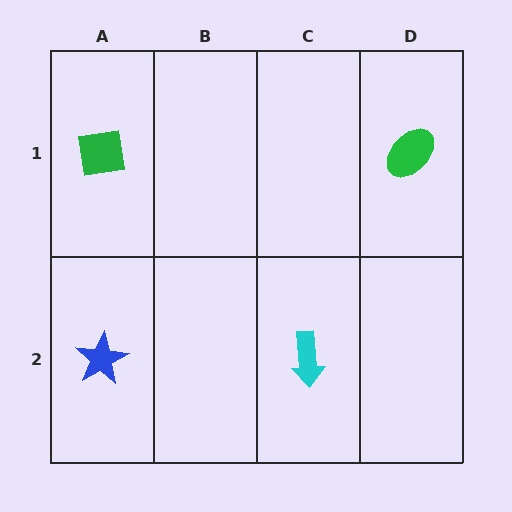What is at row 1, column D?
A green ellipse.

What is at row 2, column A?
A blue star.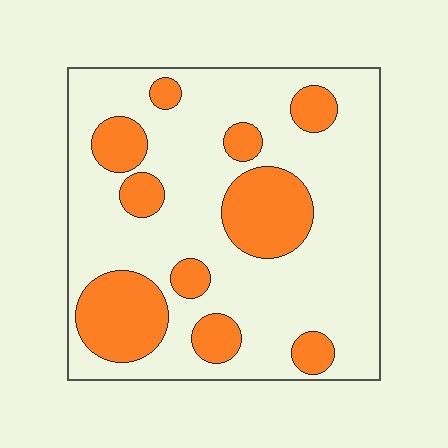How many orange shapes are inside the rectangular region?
10.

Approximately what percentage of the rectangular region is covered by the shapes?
Approximately 25%.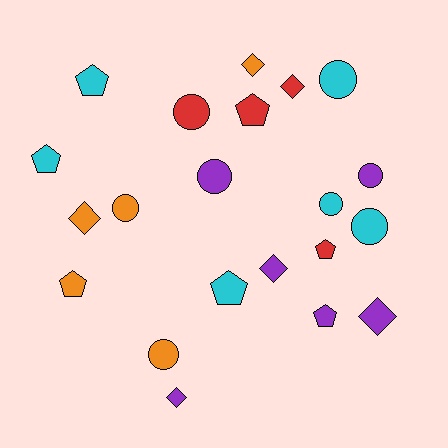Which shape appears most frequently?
Circle, with 8 objects.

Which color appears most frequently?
Purple, with 6 objects.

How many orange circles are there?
There are 2 orange circles.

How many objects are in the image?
There are 21 objects.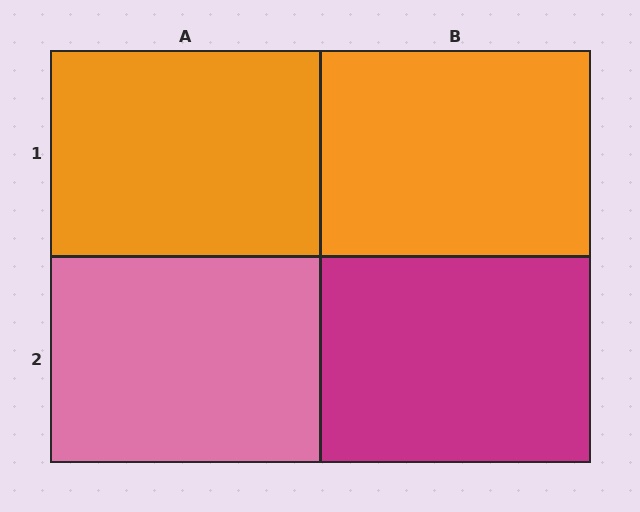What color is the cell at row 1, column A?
Orange.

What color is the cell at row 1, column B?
Orange.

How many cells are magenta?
1 cell is magenta.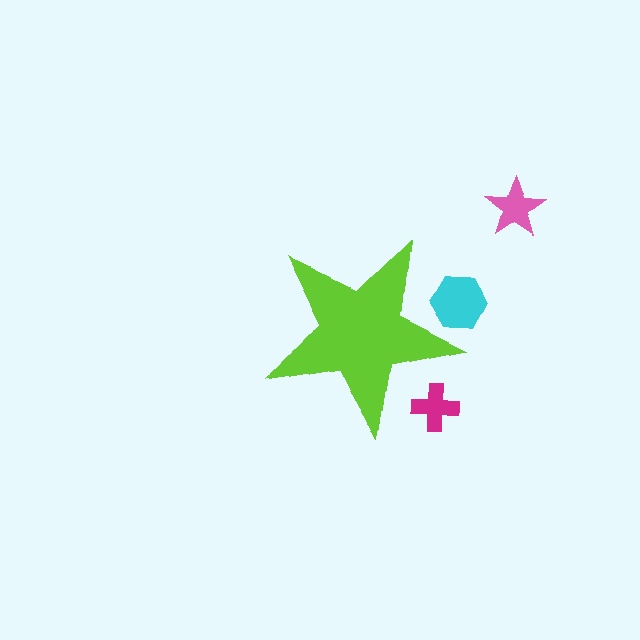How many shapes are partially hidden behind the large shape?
2 shapes are partially hidden.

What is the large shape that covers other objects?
A lime star.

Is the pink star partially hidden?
No, the pink star is fully visible.